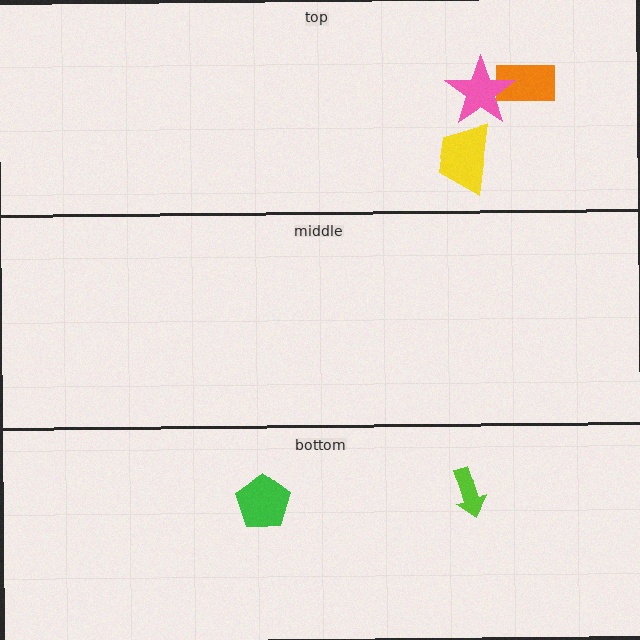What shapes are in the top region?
The orange rectangle, the yellow trapezoid, the pink star.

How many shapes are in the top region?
3.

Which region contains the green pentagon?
The bottom region.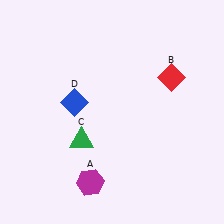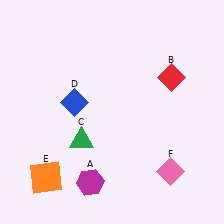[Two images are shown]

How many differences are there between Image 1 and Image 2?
There are 2 differences between the two images.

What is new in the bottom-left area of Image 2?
An orange square (E) was added in the bottom-left area of Image 2.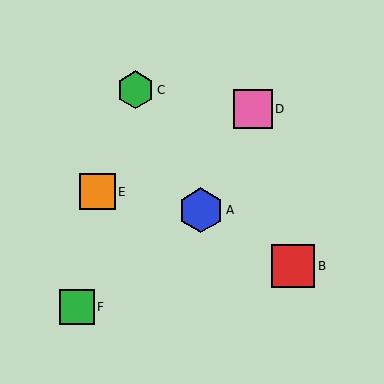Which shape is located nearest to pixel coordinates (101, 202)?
The orange square (labeled E) at (97, 192) is nearest to that location.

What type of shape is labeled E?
Shape E is an orange square.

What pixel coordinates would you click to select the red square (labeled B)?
Click at (293, 266) to select the red square B.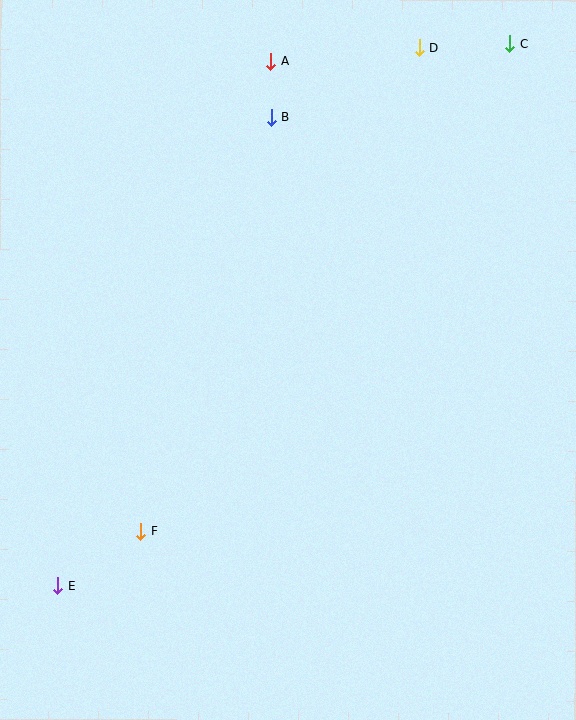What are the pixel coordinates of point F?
Point F is at (141, 532).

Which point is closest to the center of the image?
Point F at (141, 532) is closest to the center.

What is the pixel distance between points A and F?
The distance between A and F is 488 pixels.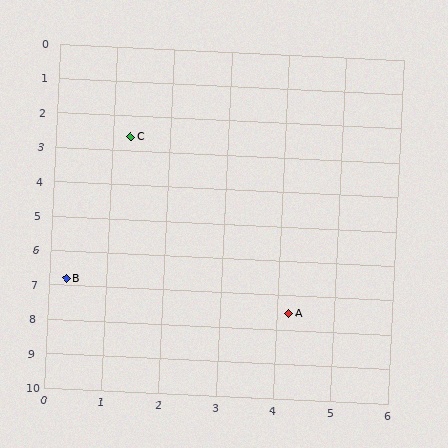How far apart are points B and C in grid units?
Points B and C are about 4.3 grid units apart.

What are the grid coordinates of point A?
Point A is at approximately (4.2, 7.5).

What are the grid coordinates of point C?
Point C is at approximately (1.3, 2.6).